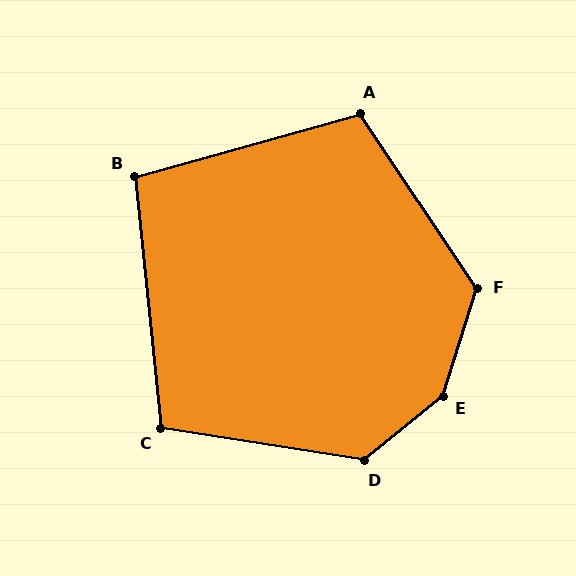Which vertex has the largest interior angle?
E, at approximately 147 degrees.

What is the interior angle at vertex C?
Approximately 105 degrees (obtuse).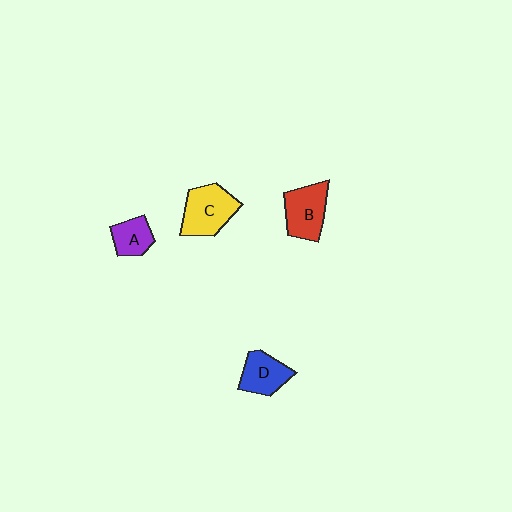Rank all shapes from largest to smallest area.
From largest to smallest: C (yellow), B (red), D (blue), A (purple).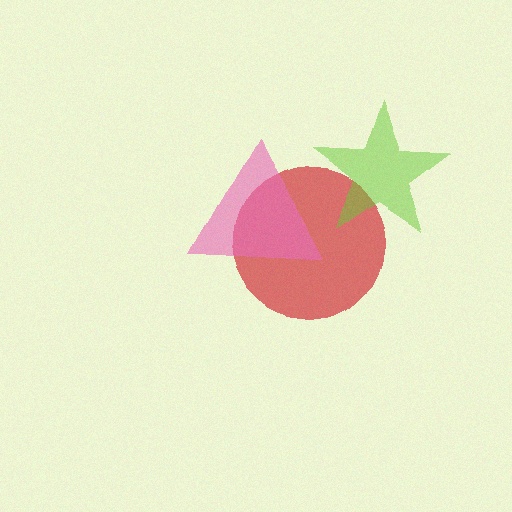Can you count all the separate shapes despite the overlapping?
Yes, there are 3 separate shapes.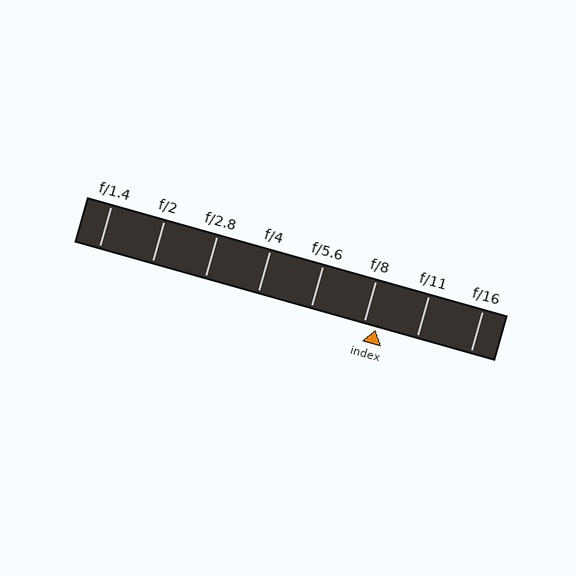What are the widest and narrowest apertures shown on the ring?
The widest aperture shown is f/1.4 and the narrowest is f/16.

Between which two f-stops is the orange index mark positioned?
The index mark is between f/8 and f/11.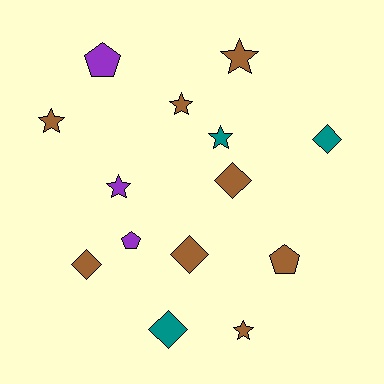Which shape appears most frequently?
Star, with 6 objects.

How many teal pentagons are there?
There are no teal pentagons.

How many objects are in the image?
There are 14 objects.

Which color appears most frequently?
Brown, with 8 objects.